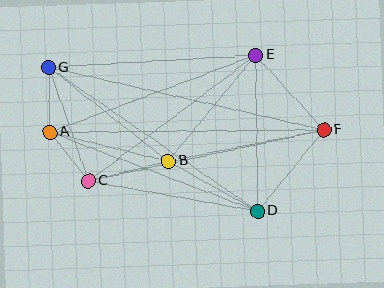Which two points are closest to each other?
Points A and C are closest to each other.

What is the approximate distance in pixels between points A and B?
The distance between A and B is approximately 122 pixels.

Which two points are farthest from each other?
Points F and G are farthest from each other.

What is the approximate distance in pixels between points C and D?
The distance between C and D is approximately 172 pixels.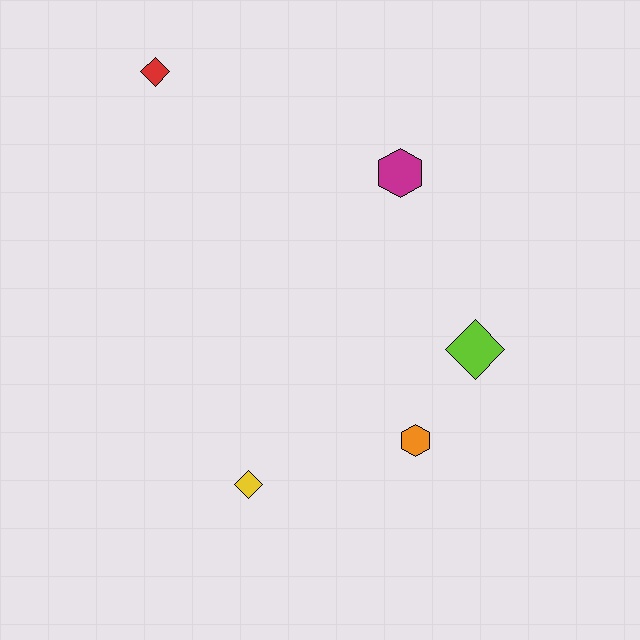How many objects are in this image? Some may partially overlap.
There are 5 objects.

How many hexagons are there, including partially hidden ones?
There are 2 hexagons.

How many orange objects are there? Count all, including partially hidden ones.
There is 1 orange object.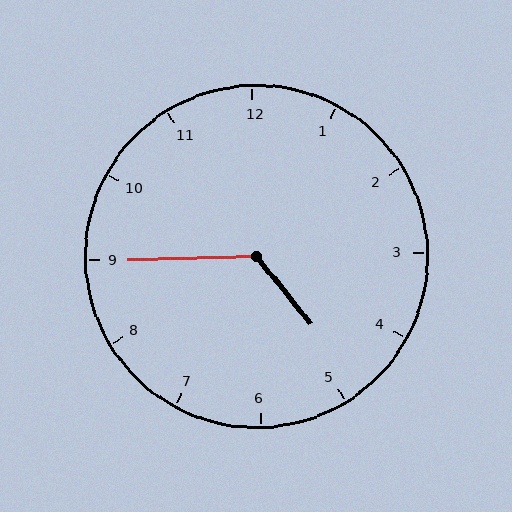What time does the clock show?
4:45.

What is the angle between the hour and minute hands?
Approximately 128 degrees.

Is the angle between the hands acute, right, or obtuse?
It is obtuse.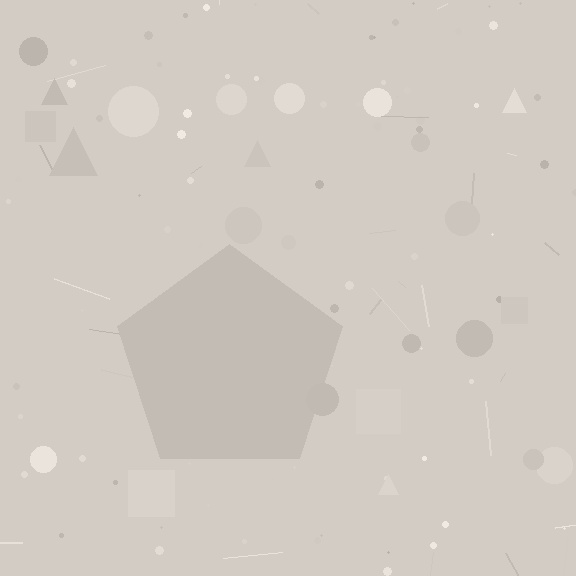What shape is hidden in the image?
A pentagon is hidden in the image.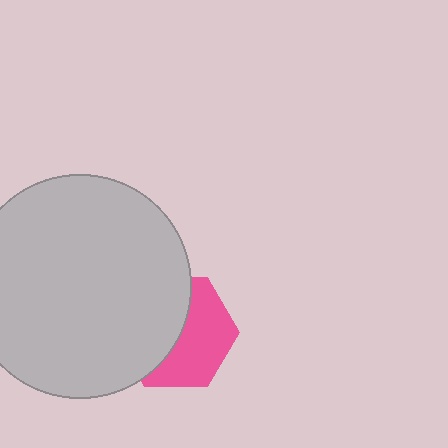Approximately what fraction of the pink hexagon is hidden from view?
Roughly 50% of the pink hexagon is hidden behind the light gray circle.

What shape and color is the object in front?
The object in front is a light gray circle.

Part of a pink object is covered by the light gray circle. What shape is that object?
It is a hexagon.